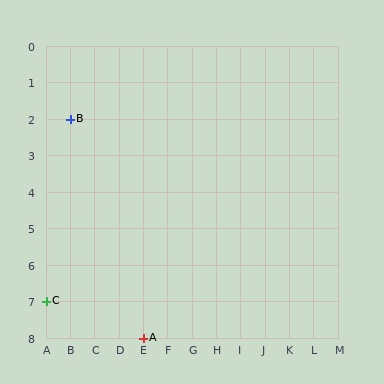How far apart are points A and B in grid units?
Points A and B are 3 columns and 6 rows apart (about 6.7 grid units diagonally).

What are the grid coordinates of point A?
Point A is at grid coordinates (E, 8).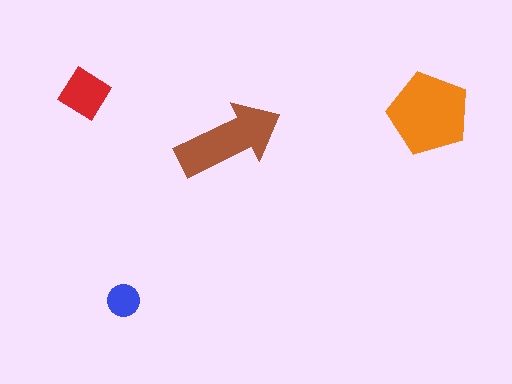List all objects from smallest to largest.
The blue circle, the red diamond, the brown arrow, the orange pentagon.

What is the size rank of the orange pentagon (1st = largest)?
1st.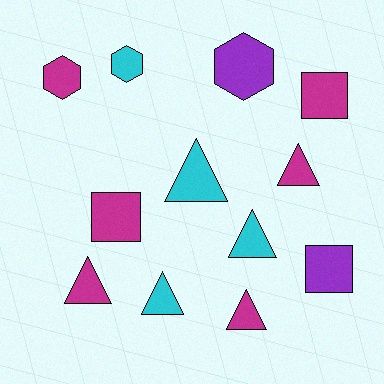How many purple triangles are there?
There are no purple triangles.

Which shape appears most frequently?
Triangle, with 6 objects.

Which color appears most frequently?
Magenta, with 6 objects.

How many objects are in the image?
There are 12 objects.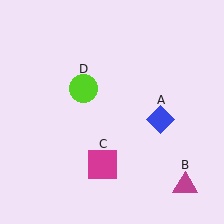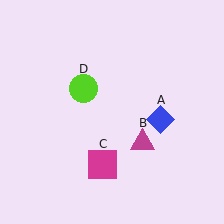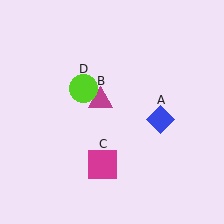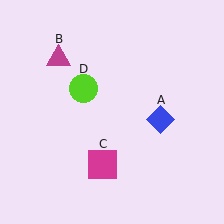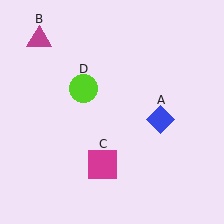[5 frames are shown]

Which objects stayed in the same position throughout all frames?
Blue diamond (object A) and magenta square (object C) and lime circle (object D) remained stationary.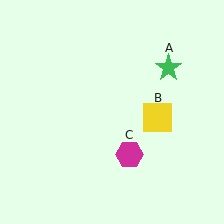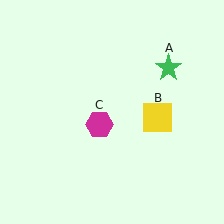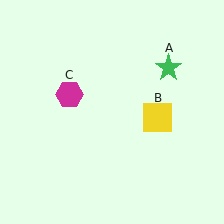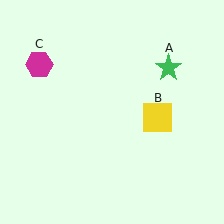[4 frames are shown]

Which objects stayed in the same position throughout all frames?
Green star (object A) and yellow square (object B) remained stationary.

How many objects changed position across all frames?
1 object changed position: magenta hexagon (object C).